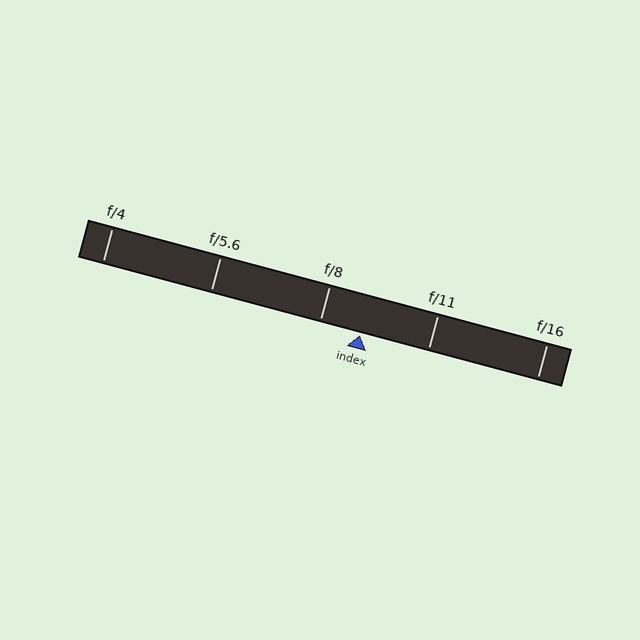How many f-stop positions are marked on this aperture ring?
There are 5 f-stop positions marked.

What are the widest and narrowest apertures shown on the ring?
The widest aperture shown is f/4 and the narrowest is f/16.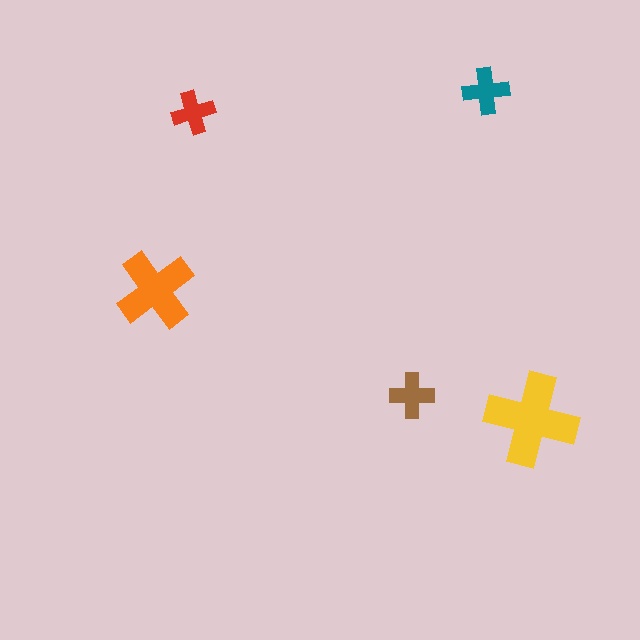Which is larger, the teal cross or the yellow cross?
The yellow one.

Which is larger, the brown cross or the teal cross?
The teal one.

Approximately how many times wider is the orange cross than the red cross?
About 2 times wider.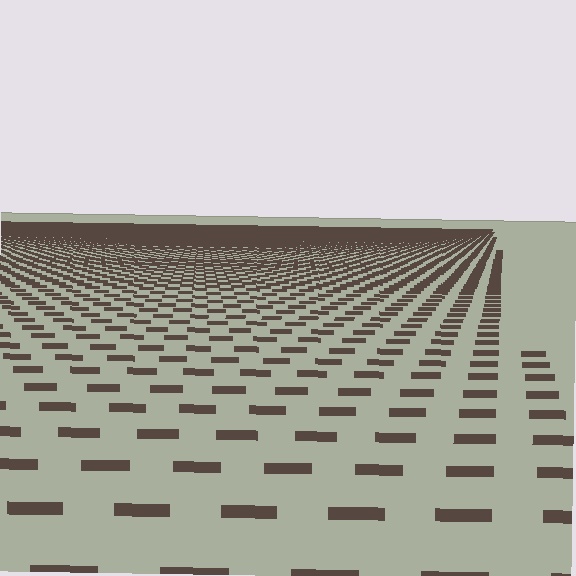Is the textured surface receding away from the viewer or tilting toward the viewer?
The surface is receding away from the viewer. Texture elements get smaller and denser toward the top.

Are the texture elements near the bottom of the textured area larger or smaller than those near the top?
Larger. Near the bottom, elements are closer to the viewer and appear at a bigger on-screen size.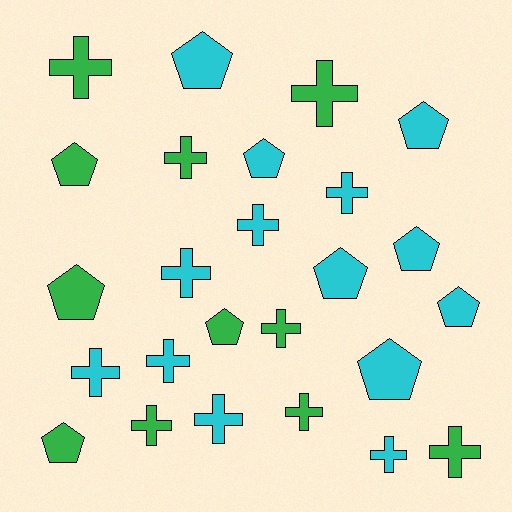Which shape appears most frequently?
Cross, with 14 objects.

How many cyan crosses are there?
There are 7 cyan crosses.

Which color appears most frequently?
Cyan, with 14 objects.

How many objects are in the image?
There are 25 objects.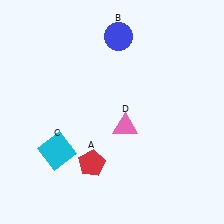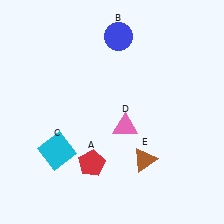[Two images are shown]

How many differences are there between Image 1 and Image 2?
There is 1 difference between the two images.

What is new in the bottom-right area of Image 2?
A brown triangle (E) was added in the bottom-right area of Image 2.